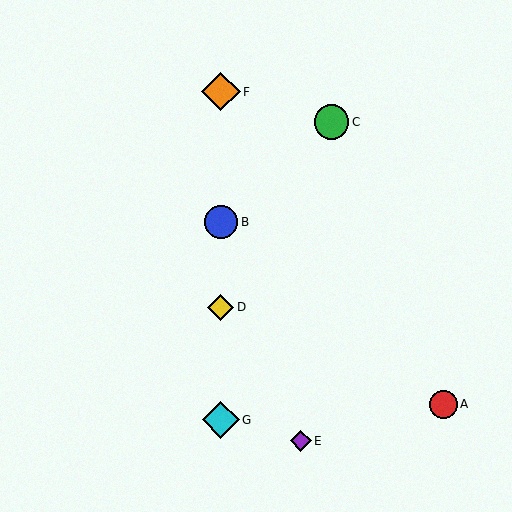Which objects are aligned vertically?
Objects B, D, F, G are aligned vertically.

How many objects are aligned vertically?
4 objects (B, D, F, G) are aligned vertically.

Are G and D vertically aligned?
Yes, both are at x≈221.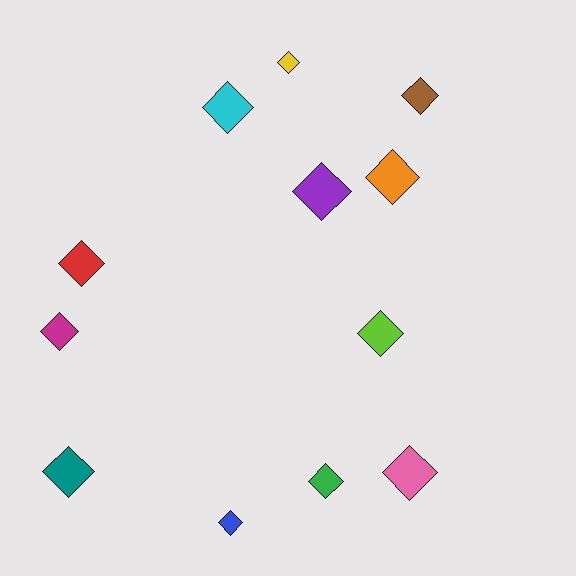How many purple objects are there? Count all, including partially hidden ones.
There is 1 purple object.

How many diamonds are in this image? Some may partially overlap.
There are 12 diamonds.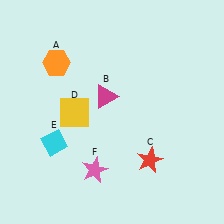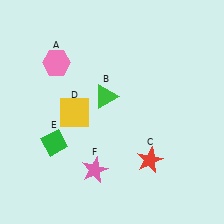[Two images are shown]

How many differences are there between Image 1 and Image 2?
There are 3 differences between the two images.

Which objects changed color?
A changed from orange to pink. B changed from magenta to green. E changed from cyan to green.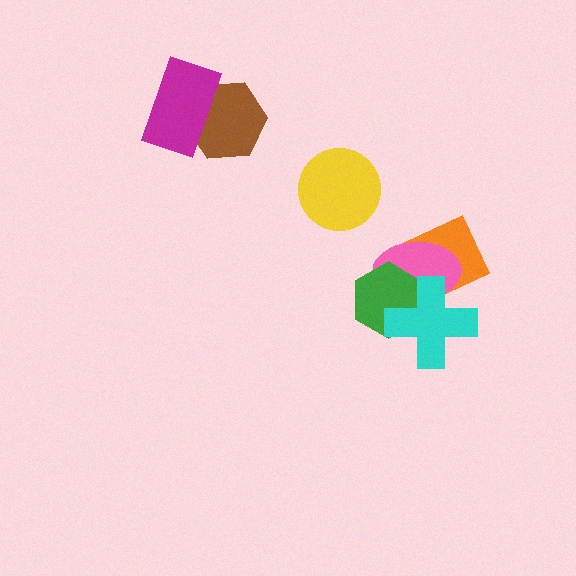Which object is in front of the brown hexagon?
The magenta rectangle is in front of the brown hexagon.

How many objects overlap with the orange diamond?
3 objects overlap with the orange diamond.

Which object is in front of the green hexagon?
The cyan cross is in front of the green hexagon.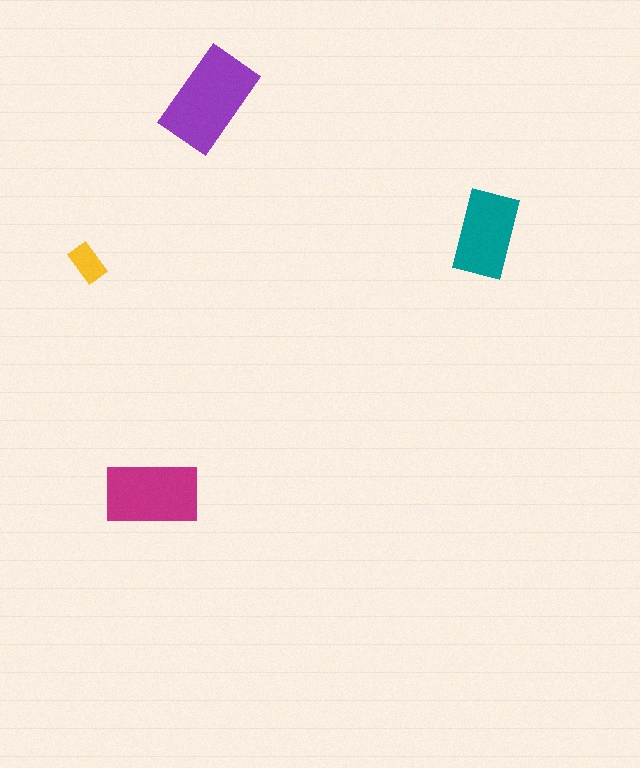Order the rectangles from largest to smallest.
the purple one, the magenta one, the teal one, the yellow one.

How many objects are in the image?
There are 4 objects in the image.